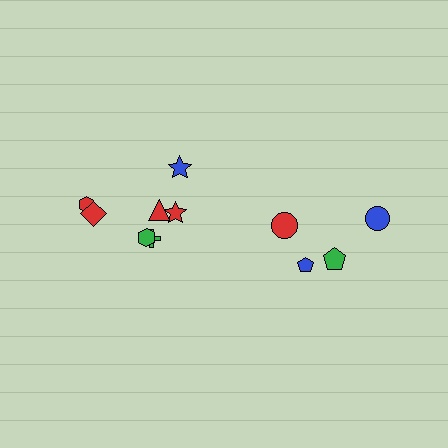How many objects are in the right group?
There are 4 objects.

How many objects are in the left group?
There are 7 objects.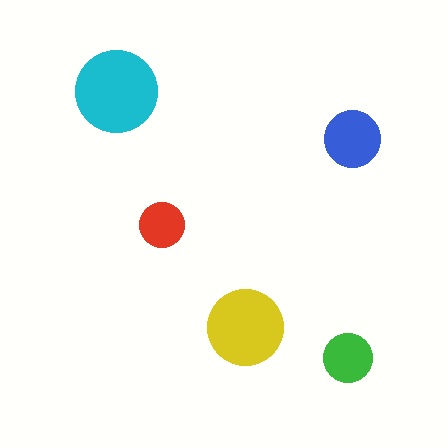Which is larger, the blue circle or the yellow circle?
The yellow one.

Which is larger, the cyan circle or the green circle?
The cyan one.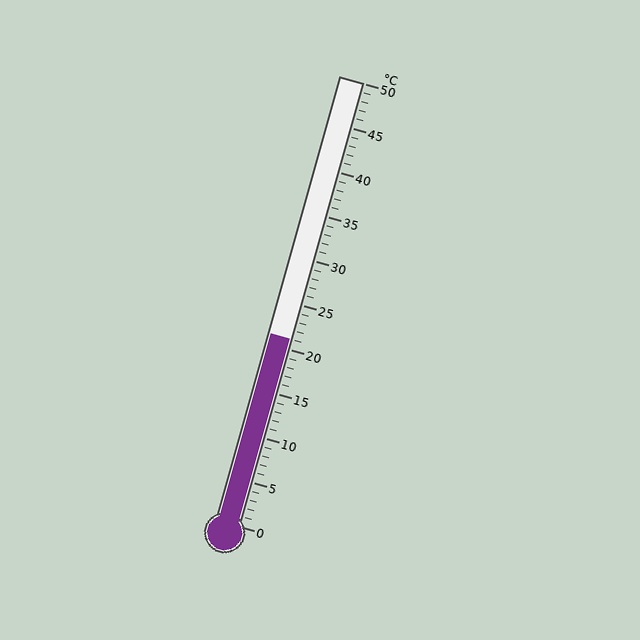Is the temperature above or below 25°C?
The temperature is below 25°C.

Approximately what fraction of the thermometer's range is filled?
The thermometer is filled to approximately 40% of its range.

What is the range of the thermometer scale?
The thermometer scale ranges from 0°C to 50°C.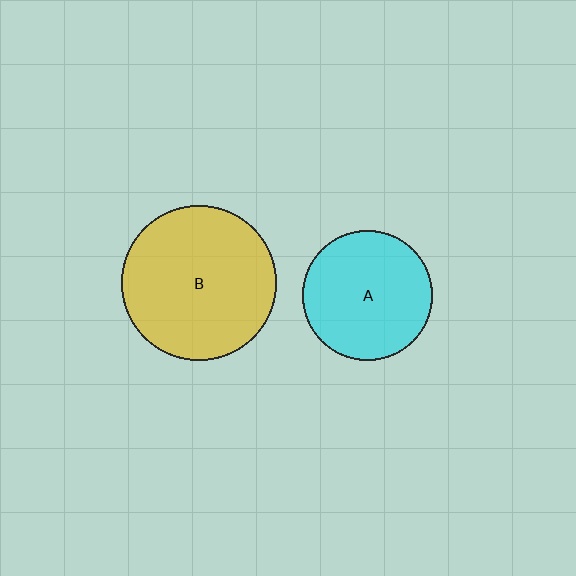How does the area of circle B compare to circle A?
Approximately 1.4 times.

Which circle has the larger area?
Circle B (yellow).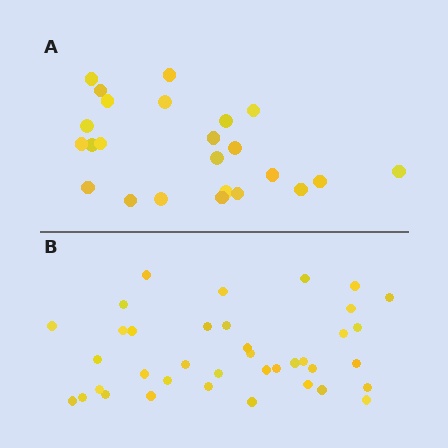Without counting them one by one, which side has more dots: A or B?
Region B (the bottom region) has more dots.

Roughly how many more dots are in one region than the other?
Region B has approximately 15 more dots than region A.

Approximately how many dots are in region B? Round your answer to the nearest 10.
About 40 dots. (The exact count is 38, which rounds to 40.)